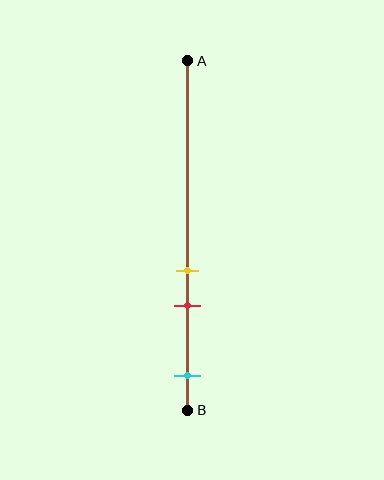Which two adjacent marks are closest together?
The yellow and red marks are the closest adjacent pair.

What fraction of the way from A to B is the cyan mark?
The cyan mark is approximately 90% (0.9) of the way from A to B.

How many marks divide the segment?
There are 3 marks dividing the segment.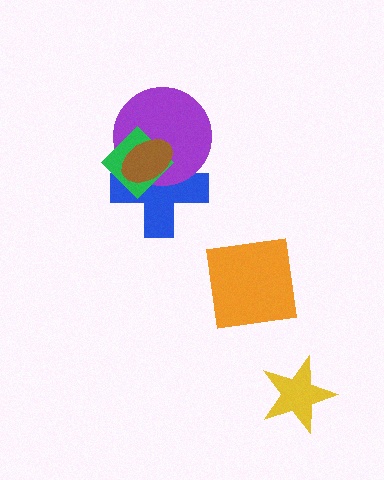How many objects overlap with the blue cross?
3 objects overlap with the blue cross.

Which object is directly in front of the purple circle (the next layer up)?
The green diamond is directly in front of the purple circle.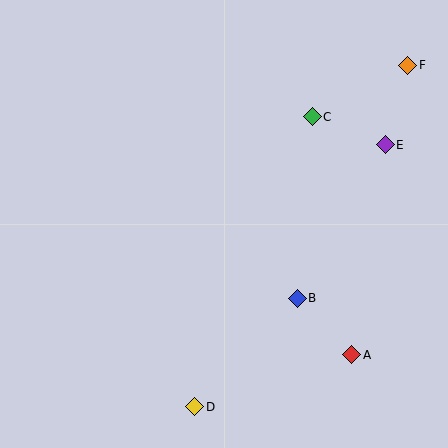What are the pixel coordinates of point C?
Point C is at (312, 117).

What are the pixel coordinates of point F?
Point F is at (408, 65).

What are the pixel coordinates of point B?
Point B is at (297, 298).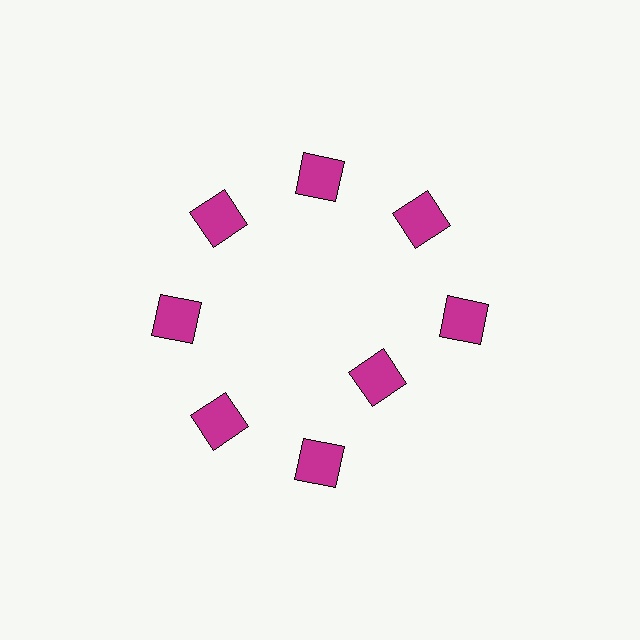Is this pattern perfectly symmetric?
No. The 8 magenta squares are arranged in a ring, but one element near the 4 o'clock position is pulled inward toward the center, breaking the 8-fold rotational symmetry.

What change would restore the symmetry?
The symmetry would be restored by moving it outward, back onto the ring so that all 8 squares sit at equal angles and equal distance from the center.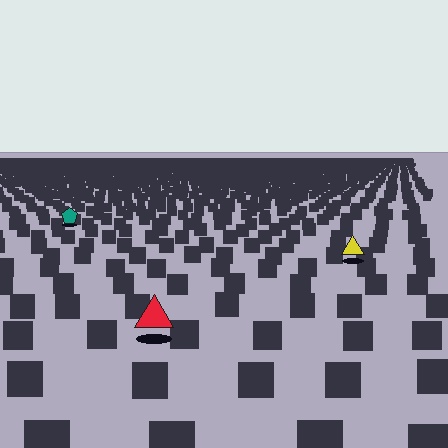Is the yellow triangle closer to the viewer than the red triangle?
No. The red triangle is closer — you can tell from the texture gradient: the ground texture is coarser near it.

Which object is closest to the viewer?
The red triangle is closest. The texture marks near it are larger and more spread out.